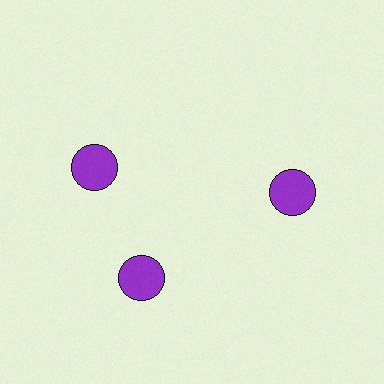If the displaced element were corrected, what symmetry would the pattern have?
It would have 3-fold rotational symmetry — the pattern would map onto itself every 120 degrees.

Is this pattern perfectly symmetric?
No. The 3 purple circles are arranged in a ring, but one element near the 11 o'clock position is rotated out of alignment along the ring, breaking the 3-fold rotational symmetry.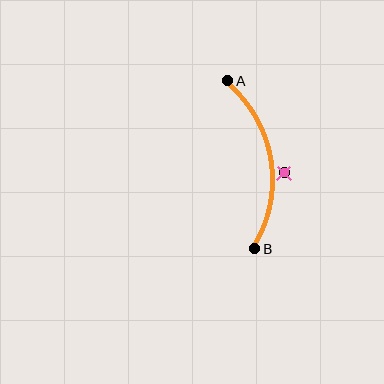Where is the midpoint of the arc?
The arc midpoint is the point on the curve farthest from the straight line joining A and B. It sits to the right of that line.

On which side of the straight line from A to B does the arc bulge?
The arc bulges to the right of the straight line connecting A and B.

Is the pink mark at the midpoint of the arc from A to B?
No — the pink mark does not lie on the arc at all. It sits slightly outside the curve.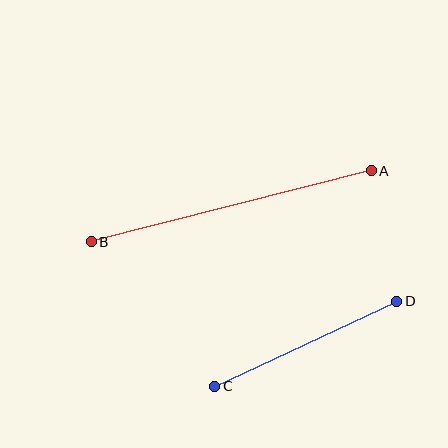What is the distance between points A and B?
The distance is approximately 289 pixels.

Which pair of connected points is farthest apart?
Points A and B are farthest apart.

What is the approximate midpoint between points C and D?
The midpoint is at approximately (306, 344) pixels.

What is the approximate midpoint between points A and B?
The midpoint is at approximately (231, 206) pixels.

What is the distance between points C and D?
The distance is approximately 201 pixels.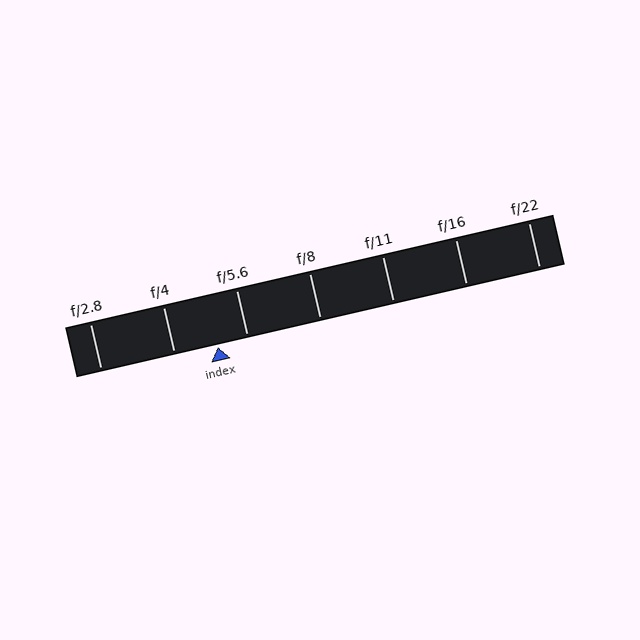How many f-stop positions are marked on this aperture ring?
There are 7 f-stop positions marked.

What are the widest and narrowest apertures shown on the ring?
The widest aperture shown is f/2.8 and the narrowest is f/22.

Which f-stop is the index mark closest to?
The index mark is closest to f/5.6.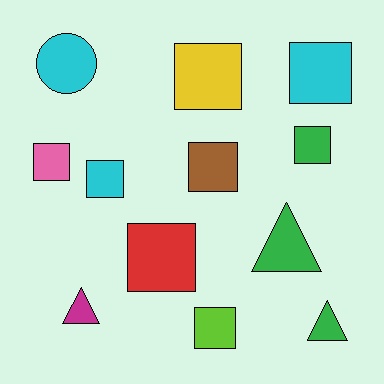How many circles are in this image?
There is 1 circle.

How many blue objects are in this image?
There are no blue objects.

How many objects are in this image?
There are 12 objects.